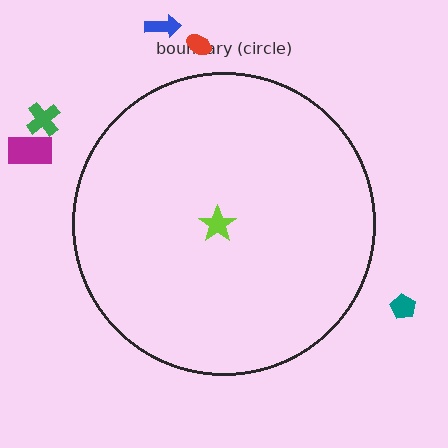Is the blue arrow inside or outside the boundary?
Outside.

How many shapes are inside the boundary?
1 inside, 5 outside.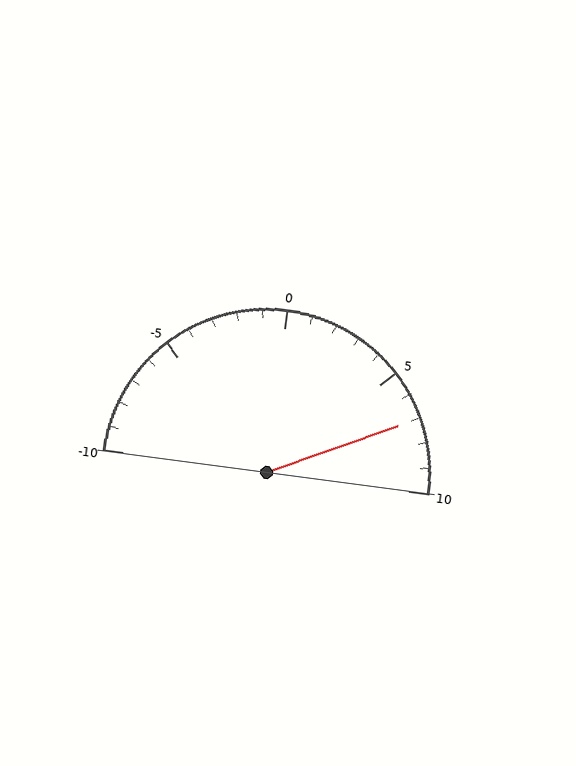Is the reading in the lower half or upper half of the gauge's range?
The reading is in the upper half of the range (-10 to 10).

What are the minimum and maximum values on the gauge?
The gauge ranges from -10 to 10.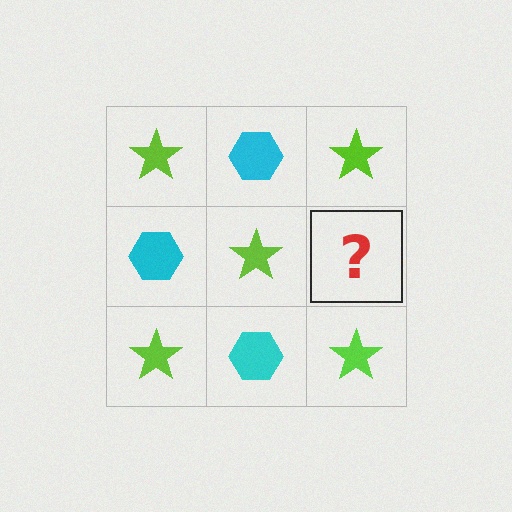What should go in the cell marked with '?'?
The missing cell should contain a cyan hexagon.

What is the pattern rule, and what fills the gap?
The rule is that it alternates lime star and cyan hexagon in a checkerboard pattern. The gap should be filled with a cyan hexagon.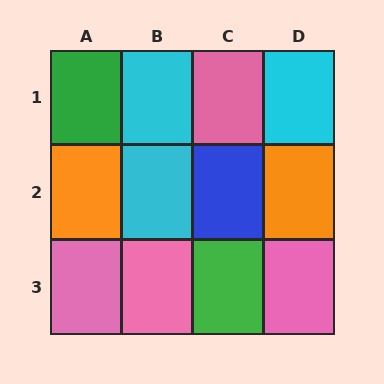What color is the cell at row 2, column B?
Cyan.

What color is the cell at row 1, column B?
Cyan.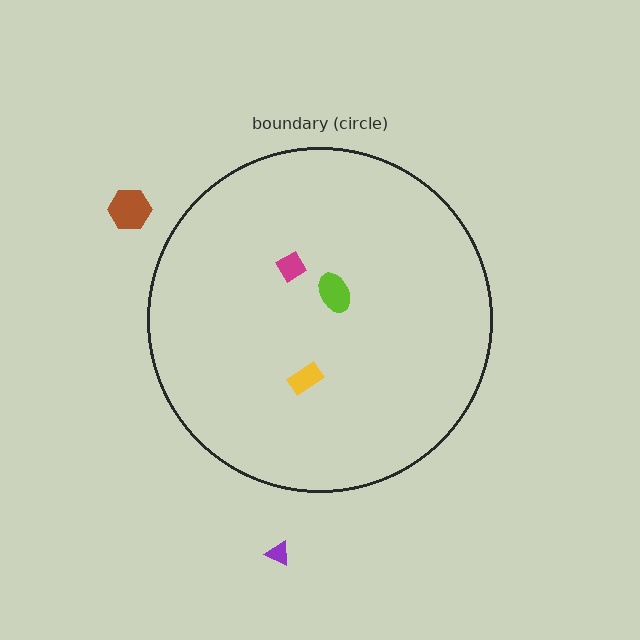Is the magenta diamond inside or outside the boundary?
Inside.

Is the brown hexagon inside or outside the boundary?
Outside.